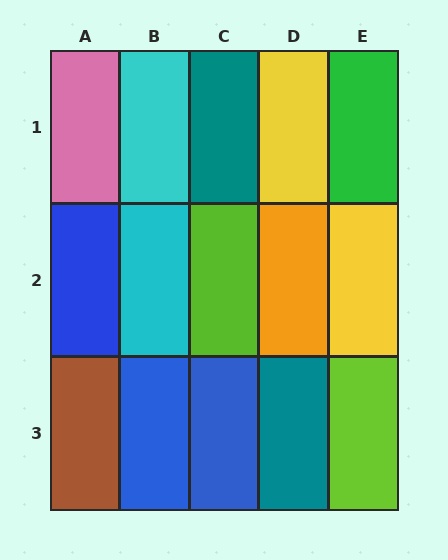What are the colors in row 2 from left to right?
Blue, cyan, lime, orange, yellow.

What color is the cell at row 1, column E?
Green.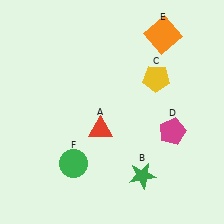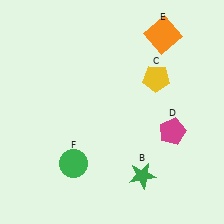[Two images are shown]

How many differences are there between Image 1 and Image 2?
There is 1 difference between the two images.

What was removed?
The red triangle (A) was removed in Image 2.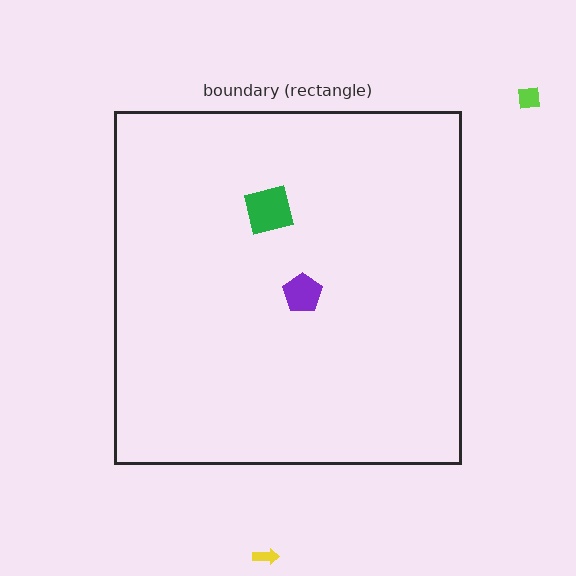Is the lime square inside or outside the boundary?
Outside.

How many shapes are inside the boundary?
2 inside, 2 outside.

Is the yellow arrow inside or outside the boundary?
Outside.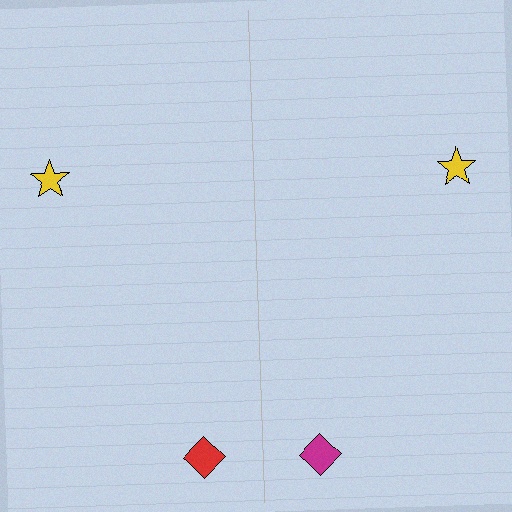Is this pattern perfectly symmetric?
No, the pattern is not perfectly symmetric. The magenta diamond on the right side breaks the symmetry — its mirror counterpart is red.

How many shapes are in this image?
There are 4 shapes in this image.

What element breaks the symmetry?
The magenta diamond on the right side breaks the symmetry — its mirror counterpart is red.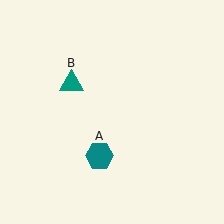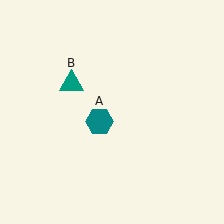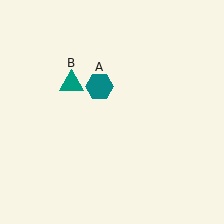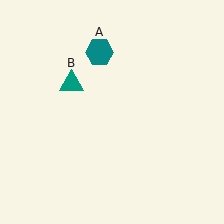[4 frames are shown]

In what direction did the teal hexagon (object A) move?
The teal hexagon (object A) moved up.